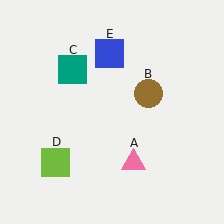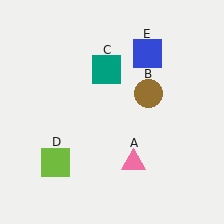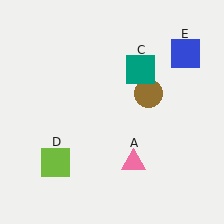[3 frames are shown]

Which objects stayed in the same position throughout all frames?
Pink triangle (object A) and brown circle (object B) and lime square (object D) remained stationary.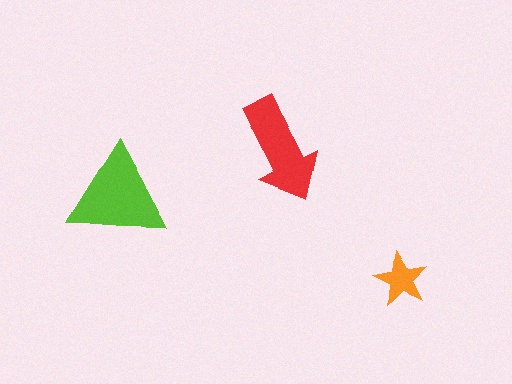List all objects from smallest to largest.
The orange star, the red arrow, the lime triangle.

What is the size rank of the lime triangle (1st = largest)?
1st.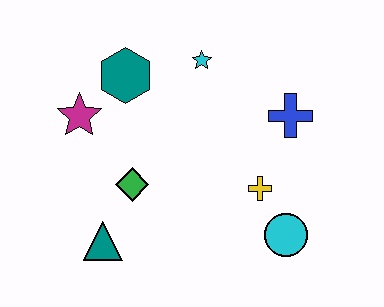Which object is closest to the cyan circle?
The yellow cross is closest to the cyan circle.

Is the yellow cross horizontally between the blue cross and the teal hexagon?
Yes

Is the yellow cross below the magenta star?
Yes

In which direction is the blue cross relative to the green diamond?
The blue cross is to the right of the green diamond.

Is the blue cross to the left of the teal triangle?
No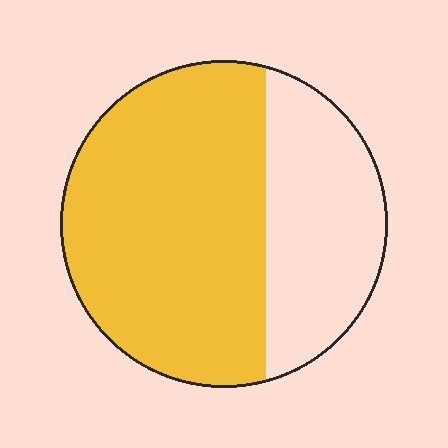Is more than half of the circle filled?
Yes.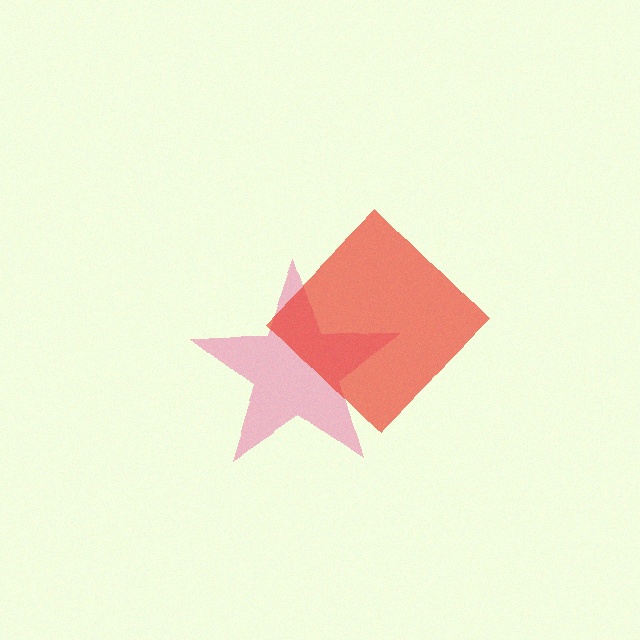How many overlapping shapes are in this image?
There are 2 overlapping shapes in the image.